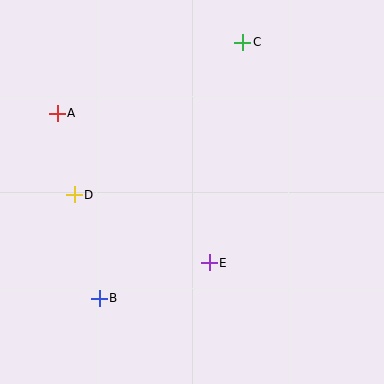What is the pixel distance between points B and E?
The distance between B and E is 116 pixels.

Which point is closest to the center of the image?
Point E at (209, 263) is closest to the center.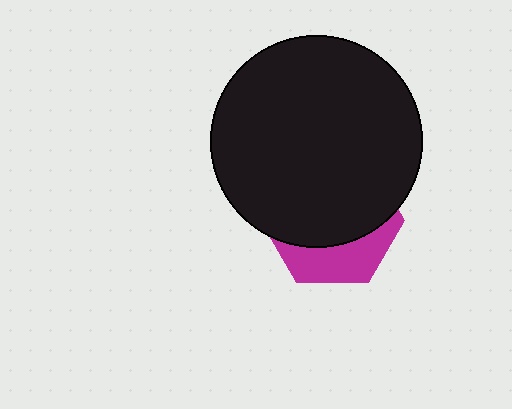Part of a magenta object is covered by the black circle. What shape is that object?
It is a hexagon.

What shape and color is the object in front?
The object in front is a black circle.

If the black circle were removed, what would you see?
You would see the complete magenta hexagon.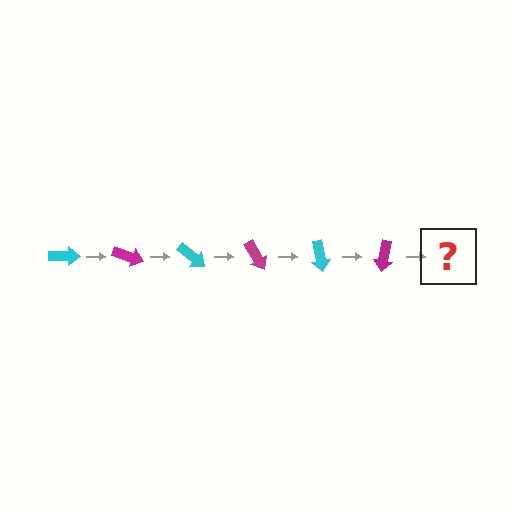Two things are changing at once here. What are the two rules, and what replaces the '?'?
The two rules are that it rotates 20 degrees each step and the color cycles through cyan and magenta. The '?' should be a cyan arrow, rotated 120 degrees from the start.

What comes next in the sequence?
The next element should be a cyan arrow, rotated 120 degrees from the start.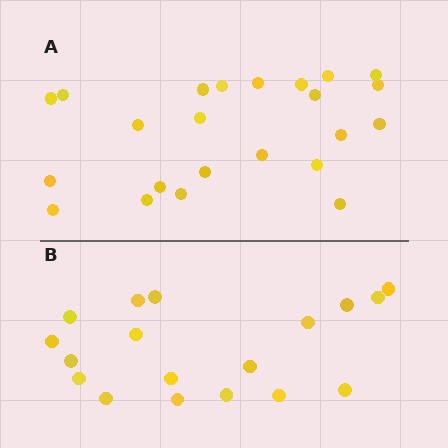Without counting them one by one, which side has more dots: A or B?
Region A (the top region) has more dots.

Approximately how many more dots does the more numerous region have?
Region A has about 5 more dots than region B.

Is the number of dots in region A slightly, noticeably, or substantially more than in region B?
Region A has noticeably more, but not dramatically so. The ratio is roughly 1.3 to 1.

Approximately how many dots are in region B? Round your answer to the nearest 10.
About 20 dots. (The exact count is 18, which rounds to 20.)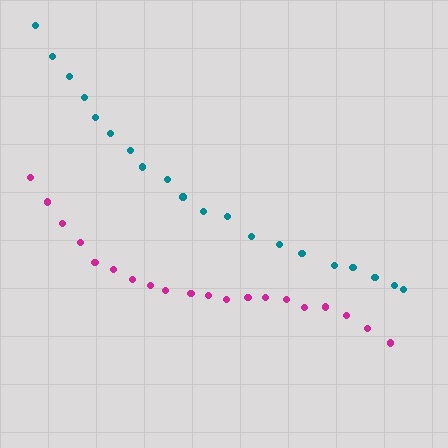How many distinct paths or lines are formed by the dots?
There are 2 distinct paths.